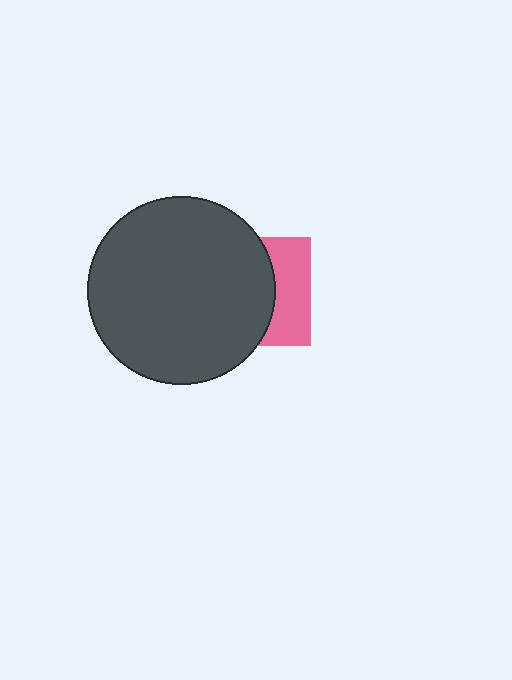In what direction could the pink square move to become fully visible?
The pink square could move right. That would shift it out from behind the dark gray circle entirely.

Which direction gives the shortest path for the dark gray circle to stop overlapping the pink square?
Moving left gives the shortest separation.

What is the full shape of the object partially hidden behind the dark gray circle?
The partially hidden object is a pink square.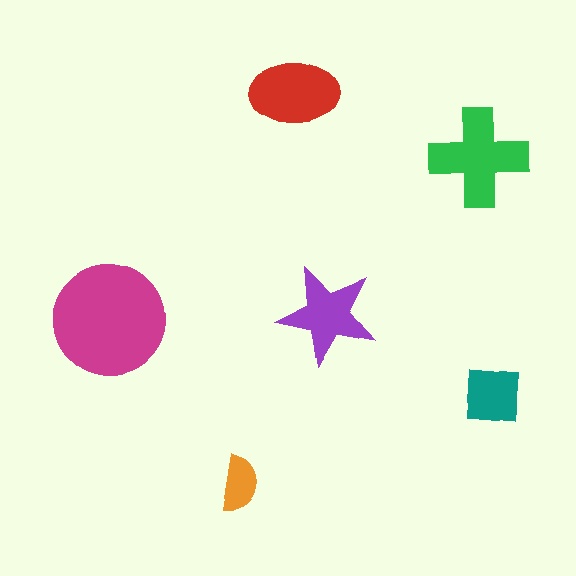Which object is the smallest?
The orange semicircle.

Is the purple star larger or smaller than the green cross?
Smaller.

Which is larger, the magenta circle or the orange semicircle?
The magenta circle.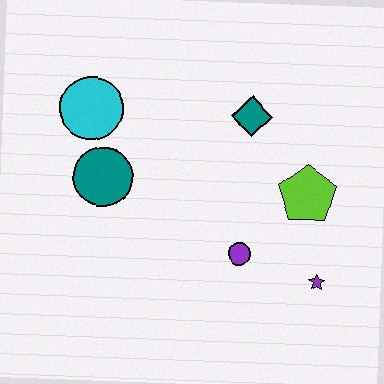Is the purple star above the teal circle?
No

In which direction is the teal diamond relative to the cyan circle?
The teal diamond is to the right of the cyan circle.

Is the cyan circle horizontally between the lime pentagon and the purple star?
No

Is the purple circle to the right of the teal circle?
Yes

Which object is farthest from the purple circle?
The cyan circle is farthest from the purple circle.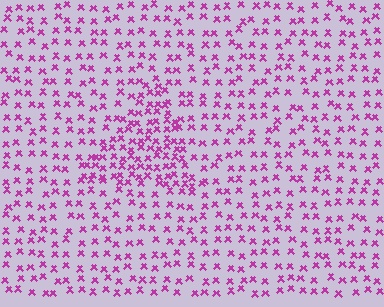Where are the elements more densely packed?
The elements are more densely packed inside the triangle boundary.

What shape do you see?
I see a triangle.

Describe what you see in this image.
The image contains small magenta elements arranged at two different densities. A triangle-shaped region is visible where the elements are more densely packed than the surrounding area.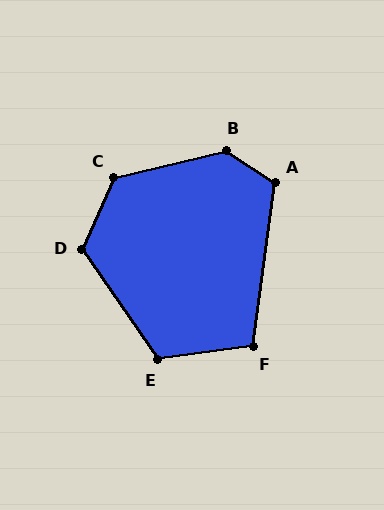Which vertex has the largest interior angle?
B, at approximately 133 degrees.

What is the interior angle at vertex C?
Approximately 127 degrees (obtuse).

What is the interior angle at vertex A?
Approximately 116 degrees (obtuse).